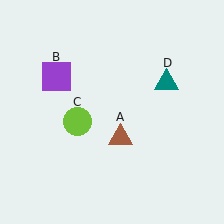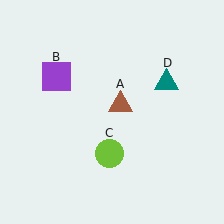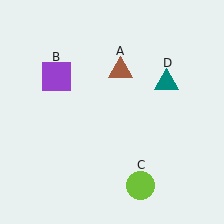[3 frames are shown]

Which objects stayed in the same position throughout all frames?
Purple square (object B) and teal triangle (object D) remained stationary.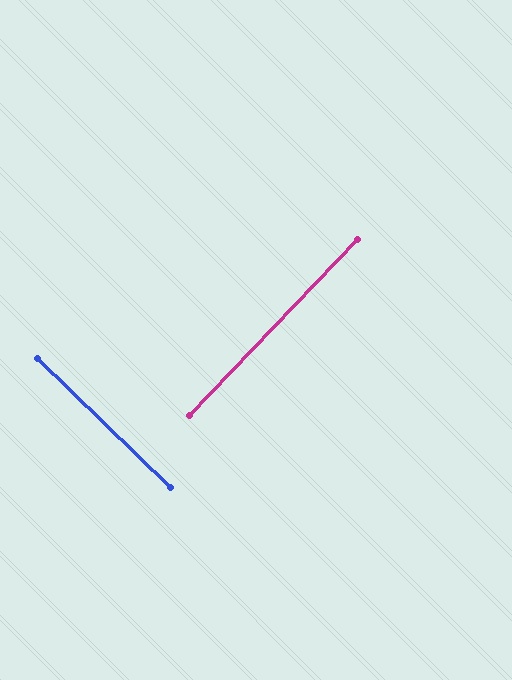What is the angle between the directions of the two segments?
Approximately 90 degrees.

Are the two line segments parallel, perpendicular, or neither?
Perpendicular — they meet at approximately 90°.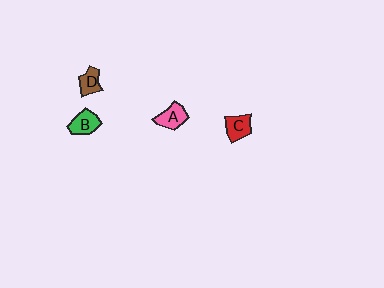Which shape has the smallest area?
Shape D (brown).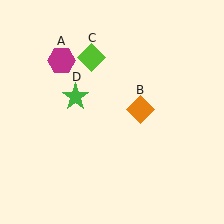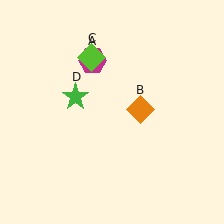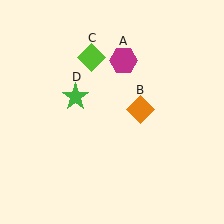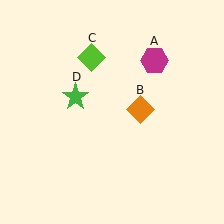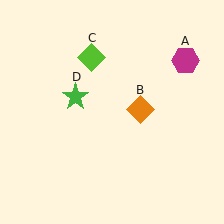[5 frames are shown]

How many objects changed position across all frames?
1 object changed position: magenta hexagon (object A).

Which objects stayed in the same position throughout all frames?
Orange diamond (object B) and lime diamond (object C) and green star (object D) remained stationary.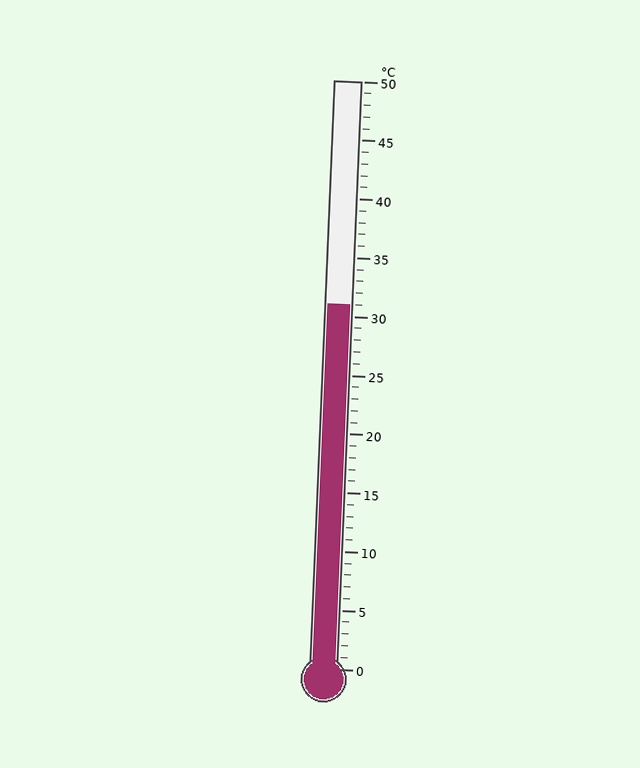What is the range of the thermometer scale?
The thermometer scale ranges from 0°C to 50°C.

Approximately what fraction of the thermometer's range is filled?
The thermometer is filled to approximately 60% of its range.